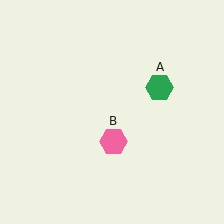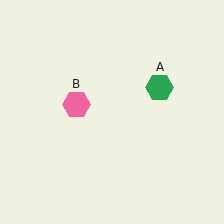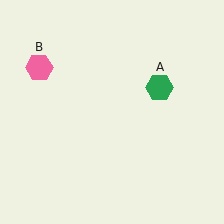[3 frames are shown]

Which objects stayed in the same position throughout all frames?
Green hexagon (object A) remained stationary.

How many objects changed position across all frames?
1 object changed position: pink hexagon (object B).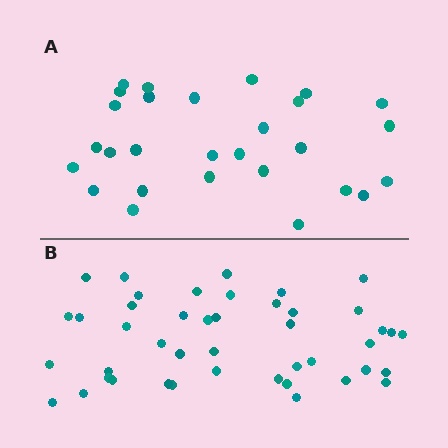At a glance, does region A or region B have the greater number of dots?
Region B (the bottom region) has more dots.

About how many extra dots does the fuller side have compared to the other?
Region B has approximately 15 more dots than region A.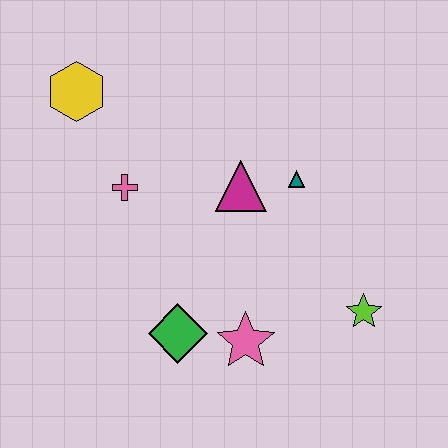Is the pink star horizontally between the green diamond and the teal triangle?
Yes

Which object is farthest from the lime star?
The yellow hexagon is farthest from the lime star.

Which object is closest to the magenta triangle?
The teal triangle is closest to the magenta triangle.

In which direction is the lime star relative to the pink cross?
The lime star is to the right of the pink cross.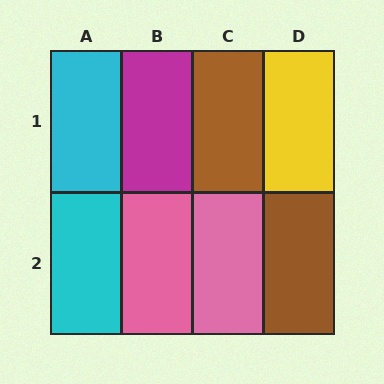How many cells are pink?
2 cells are pink.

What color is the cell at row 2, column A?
Cyan.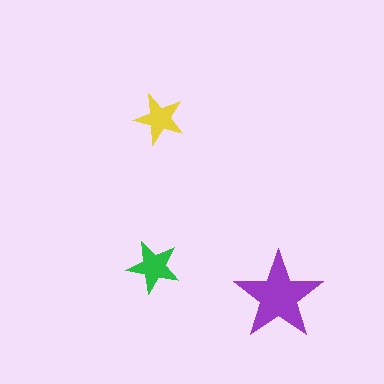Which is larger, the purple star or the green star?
The purple one.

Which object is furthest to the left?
The green star is leftmost.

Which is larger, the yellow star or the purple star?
The purple one.